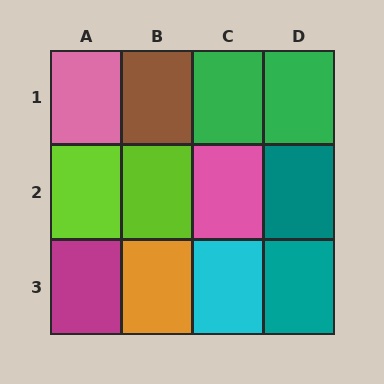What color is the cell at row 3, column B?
Orange.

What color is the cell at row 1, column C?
Green.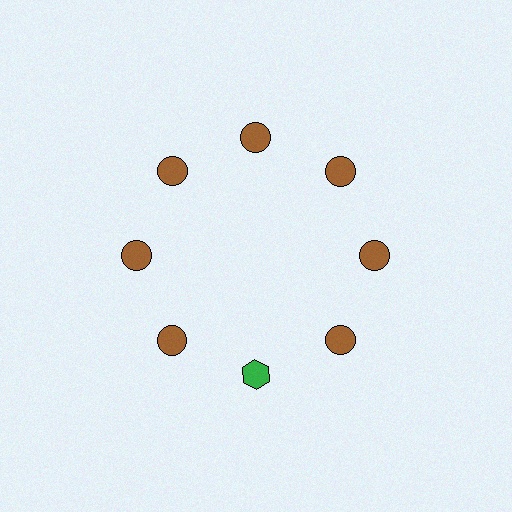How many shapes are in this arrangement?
There are 8 shapes arranged in a ring pattern.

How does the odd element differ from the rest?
It differs in both color (green instead of brown) and shape (hexagon instead of circle).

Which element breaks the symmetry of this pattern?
The green hexagon at roughly the 6 o'clock position breaks the symmetry. All other shapes are brown circles.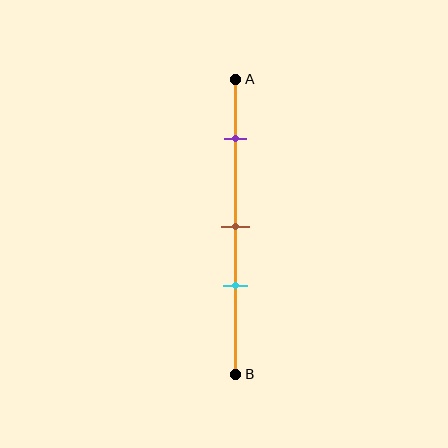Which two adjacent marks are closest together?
The brown and cyan marks are the closest adjacent pair.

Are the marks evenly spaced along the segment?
No, the marks are not evenly spaced.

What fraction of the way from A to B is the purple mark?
The purple mark is approximately 20% (0.2) of the way from A to B.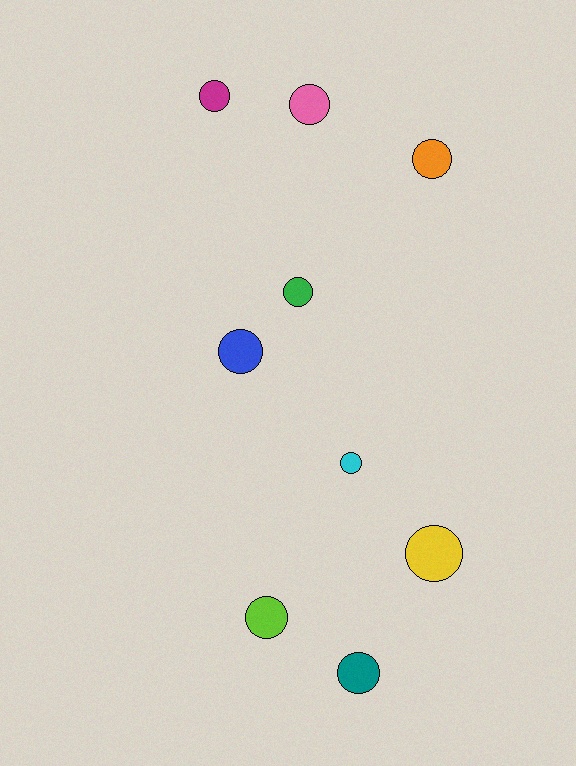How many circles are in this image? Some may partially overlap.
There are 9 circles.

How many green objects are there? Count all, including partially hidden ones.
There is 1 green object.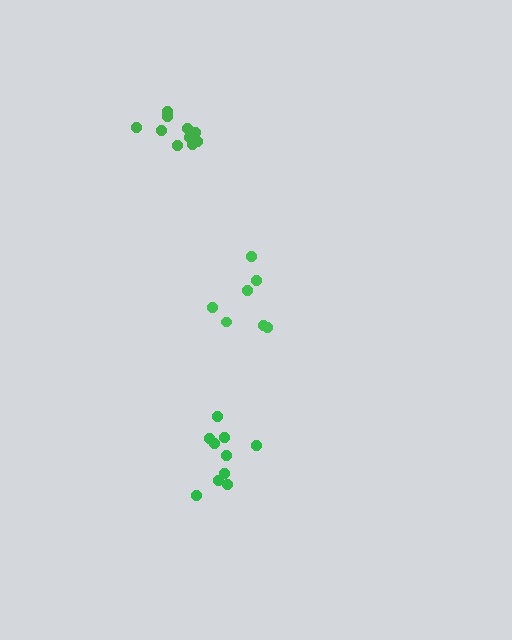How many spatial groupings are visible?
There are 3 spatial groupings.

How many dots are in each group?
Group 1: 7 dots, Group 2: 10 dots, Group 3: 10 dots (27 total).